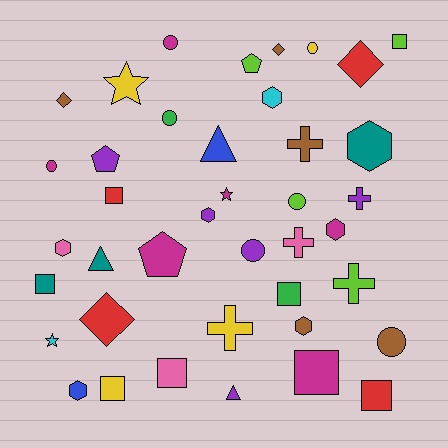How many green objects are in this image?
There are 2 green objects.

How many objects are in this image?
There are 40 objects.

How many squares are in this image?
There are 8 squares.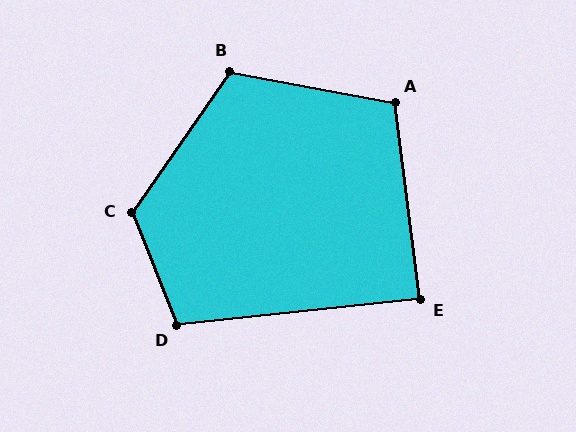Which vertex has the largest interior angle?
C, at approximately 124 degrees.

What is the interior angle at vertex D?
Approximately 105 degrees (obtuse).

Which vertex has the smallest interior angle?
E, at approximately 89 degrees.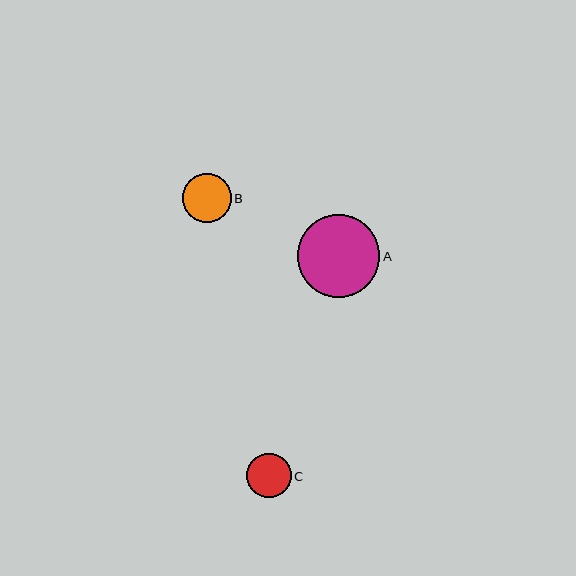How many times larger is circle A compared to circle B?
Circle A is approximately 1.7 times the size of circle B.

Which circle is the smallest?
Circle C is the smallest with a size of approximately 45 pixels.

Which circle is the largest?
Circle A is the largest with a size of approximately 83 pixels.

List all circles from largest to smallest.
From largest to smallest: A, B, C.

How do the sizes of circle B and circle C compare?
Circle B and circle C are approximately the same size.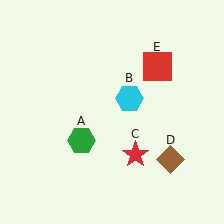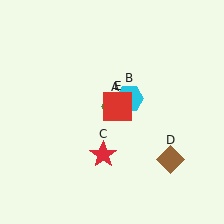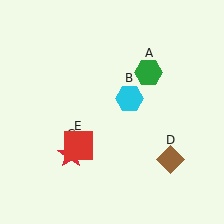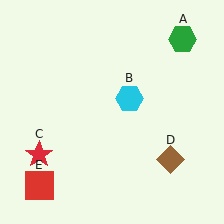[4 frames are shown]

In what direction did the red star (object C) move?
The red star (object C) moved left.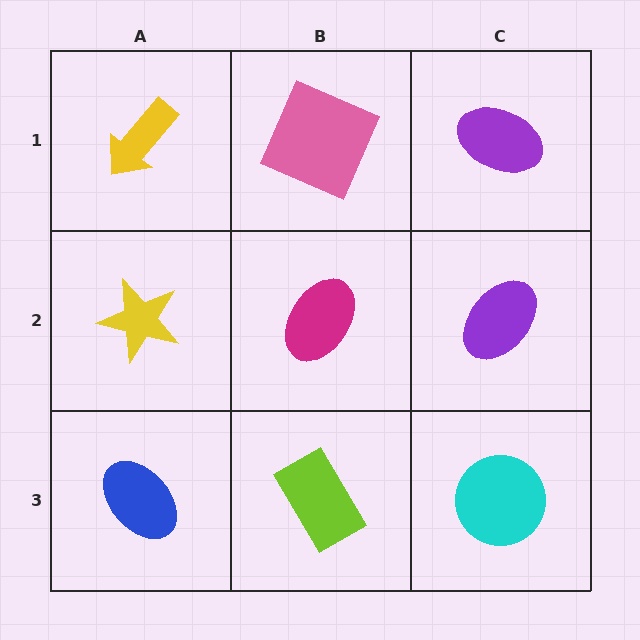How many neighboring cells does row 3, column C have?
2.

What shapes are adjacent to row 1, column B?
A magenta ellipse (row 2, column B), a yellow arrow (row 1, column A), a purple ellipse (row 1, column C).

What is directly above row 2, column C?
A purple ellipse.